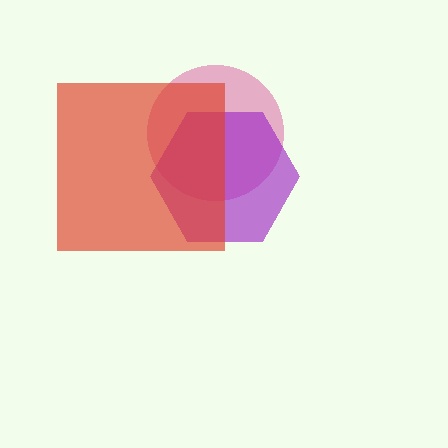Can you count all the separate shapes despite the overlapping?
Yes, there are 3 separate shapes.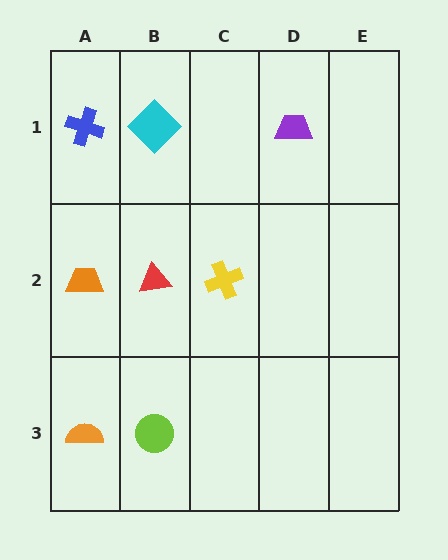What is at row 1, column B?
A cyan diamond.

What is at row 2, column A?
An orange trapezoid.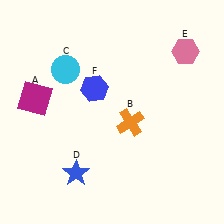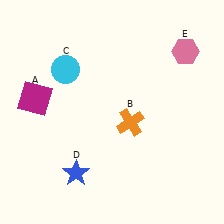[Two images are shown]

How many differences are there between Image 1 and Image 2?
There is 1 difference between the two images.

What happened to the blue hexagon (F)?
The blue hexagon (F) was removed in Image 2. It was in the top-left area of Image 1.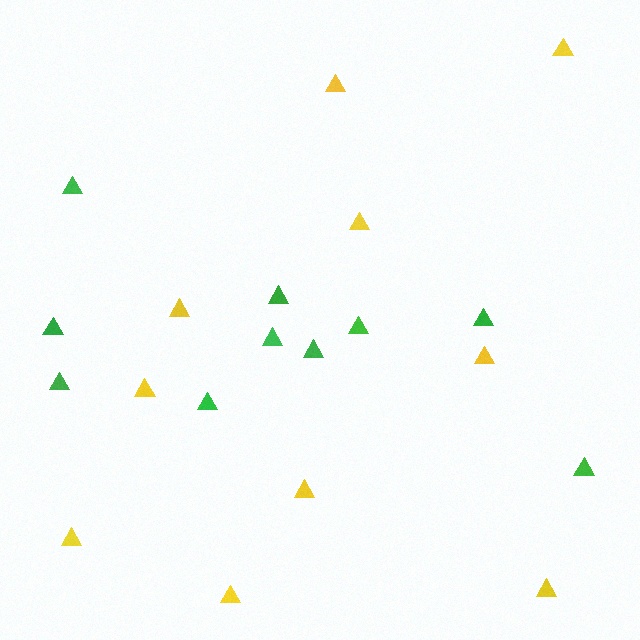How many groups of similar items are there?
There are 2 groups: one group of yellow triangles (10) and one group of green triangles (10).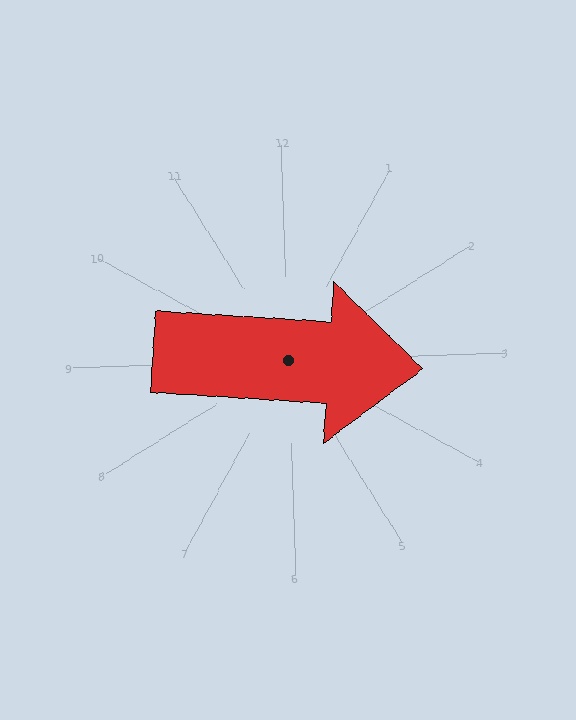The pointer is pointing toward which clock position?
Roughly 3 o'clock.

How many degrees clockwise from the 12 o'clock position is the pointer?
Approximately 96 degrees.